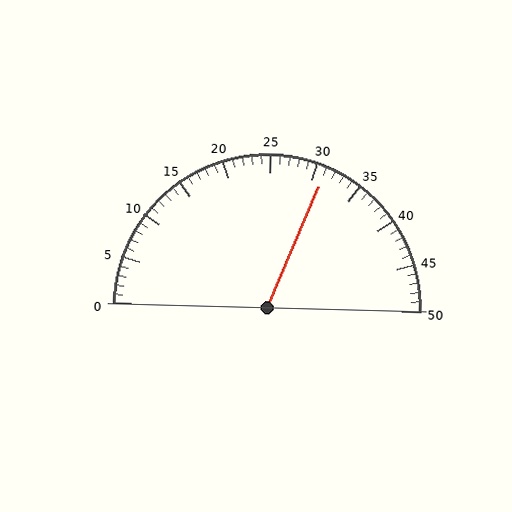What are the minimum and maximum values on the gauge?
The gauge ranges from 0 to 50.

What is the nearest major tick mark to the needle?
The nearest major tick mark is 30.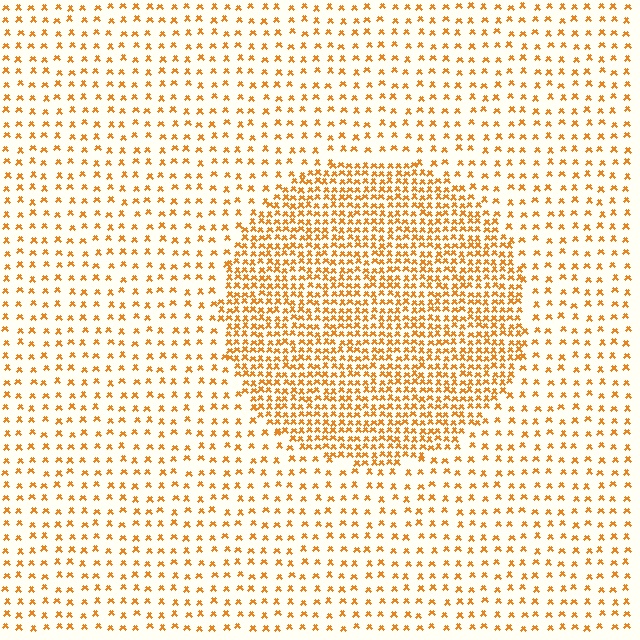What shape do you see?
I see a circle.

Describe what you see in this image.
The image contains small orange elements arranged at two different densities. A circle-shaped region is visible where the elements are more densely packed than the surrounding area.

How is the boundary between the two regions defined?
The boundary is defined by a change in element density (approximately 2.6x ratio). All elements are the same color, size, and shape.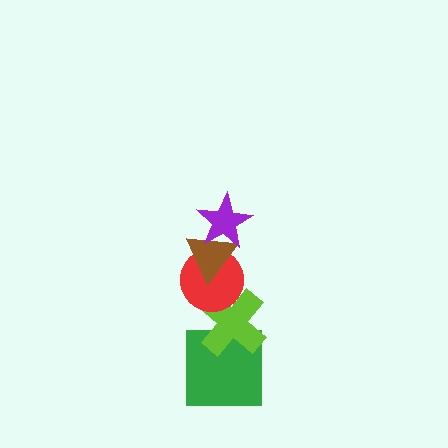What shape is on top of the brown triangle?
The purple star is on top of the brown triangle.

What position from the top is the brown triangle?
The brown triangle is 2nd from the top.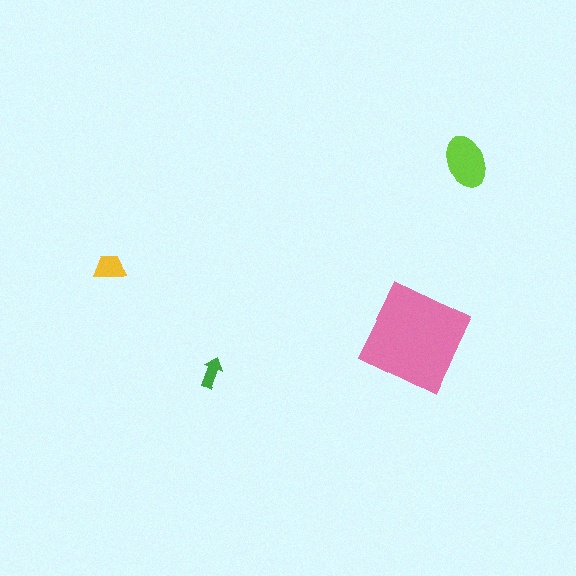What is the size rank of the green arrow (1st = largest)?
4th.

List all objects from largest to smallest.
The pink diamond, the lime ellipse, the yellow trapezoid, the green arrow.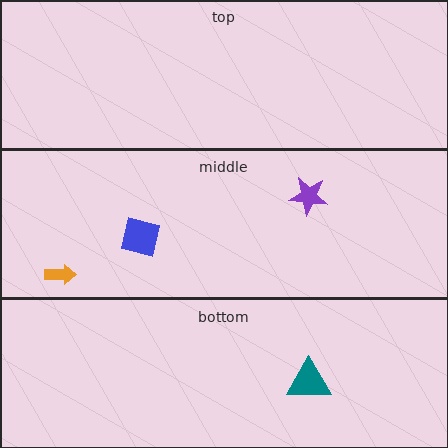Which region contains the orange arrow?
The middle region.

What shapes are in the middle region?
The purple star, the orange arrow, the blue square.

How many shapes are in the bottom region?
1.